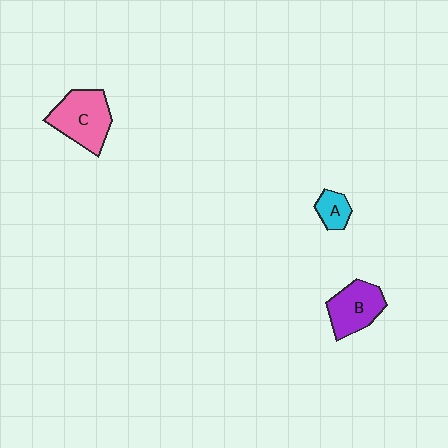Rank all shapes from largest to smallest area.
From largest to smallest: C (pink), B (purple), A (cyan).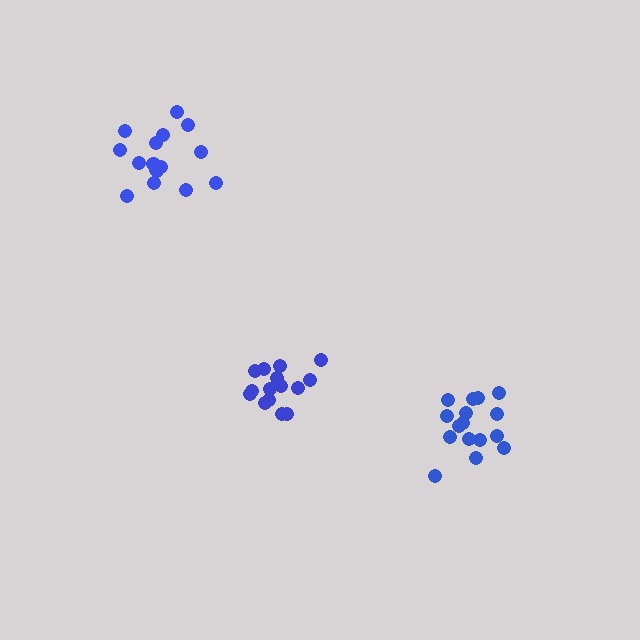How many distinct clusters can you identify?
There are 3 distinct clusters.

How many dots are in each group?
Group 1: 16 dots, Group 2: 15 dots, Group 3: 17 dots (48 total).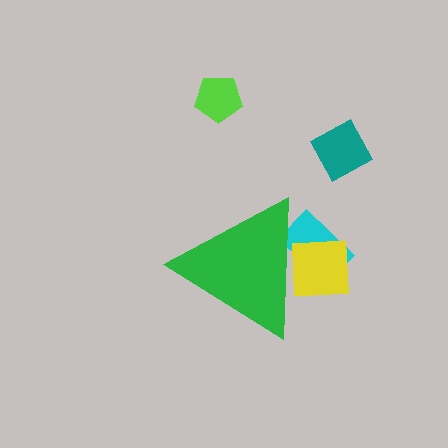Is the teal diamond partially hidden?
No, the teal diamond is fully visible.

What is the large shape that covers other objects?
A green triangle.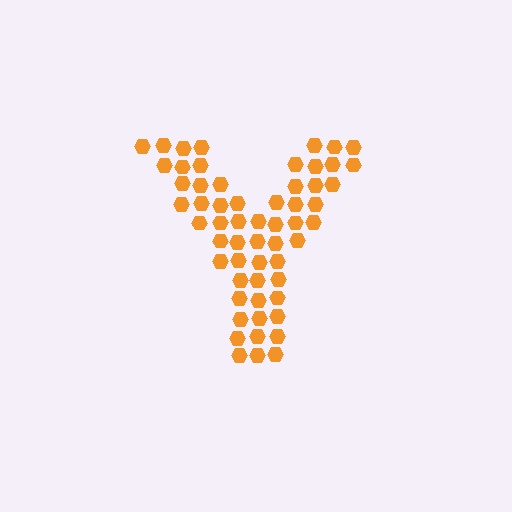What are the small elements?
The small elements are hexagons.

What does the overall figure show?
The overall figure shows the letter Y.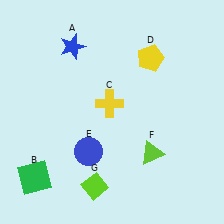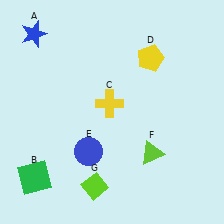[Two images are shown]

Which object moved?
The blue star (A) moved left.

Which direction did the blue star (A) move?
The blue star (A) moved left.